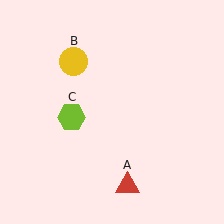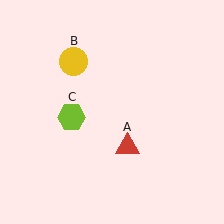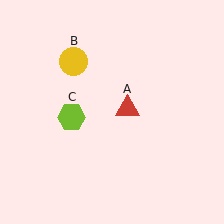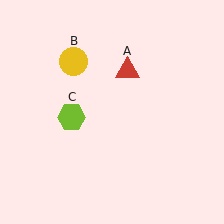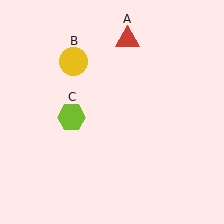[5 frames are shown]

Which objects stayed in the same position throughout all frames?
Yellow circle (object B) and lime hexagon (object C) remained stationary.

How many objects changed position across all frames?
1 object changed position: red triangle (object A).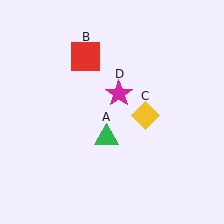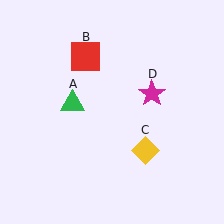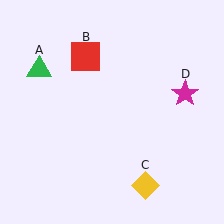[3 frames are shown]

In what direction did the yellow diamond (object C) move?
The yellow diamond (object C) moved down.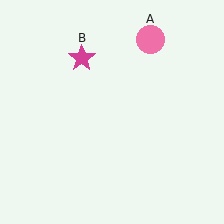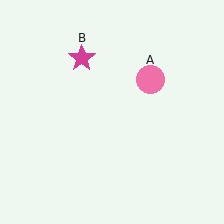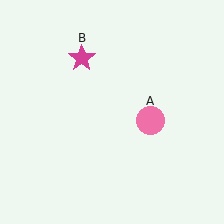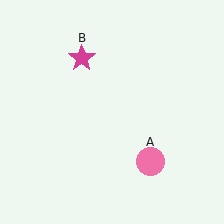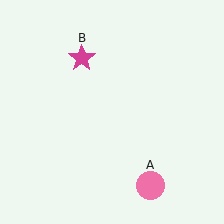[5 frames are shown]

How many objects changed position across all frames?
1 object changed position: pink circle (object A).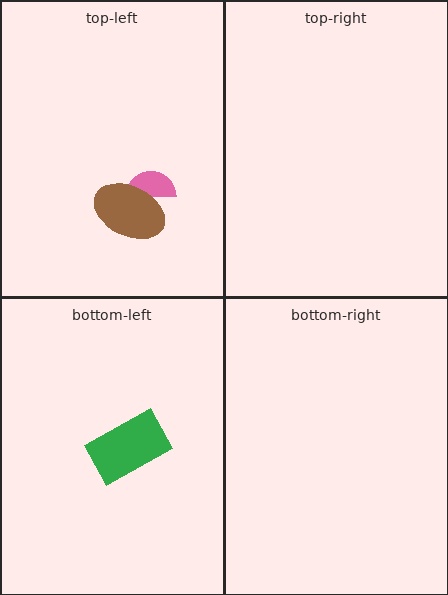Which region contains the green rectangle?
The bottom-left region.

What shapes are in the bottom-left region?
The green rectangle.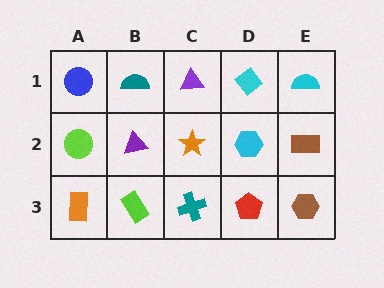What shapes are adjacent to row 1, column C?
An orange star (row 2, column C), a teal semicircle (row 1, column B), a cyan diamond (row 1, column D).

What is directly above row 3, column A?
A lime circle.